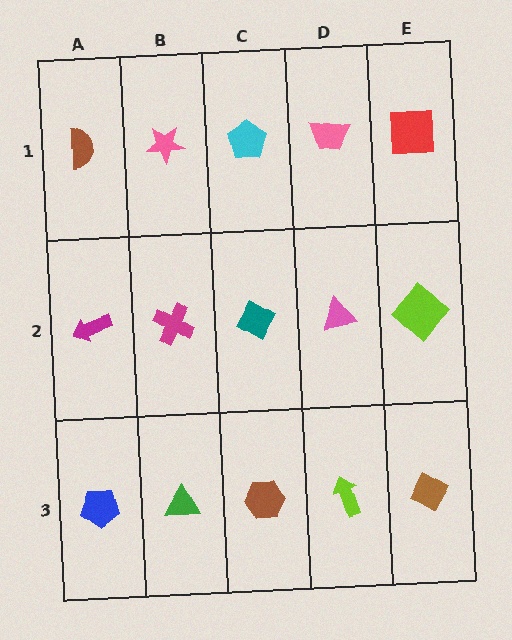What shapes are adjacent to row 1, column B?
A magenta cross (row 2, column B), a brown semicircle (row 1, column A), a cyan pentagon (row 1, column C).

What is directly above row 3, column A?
A magenta arrow.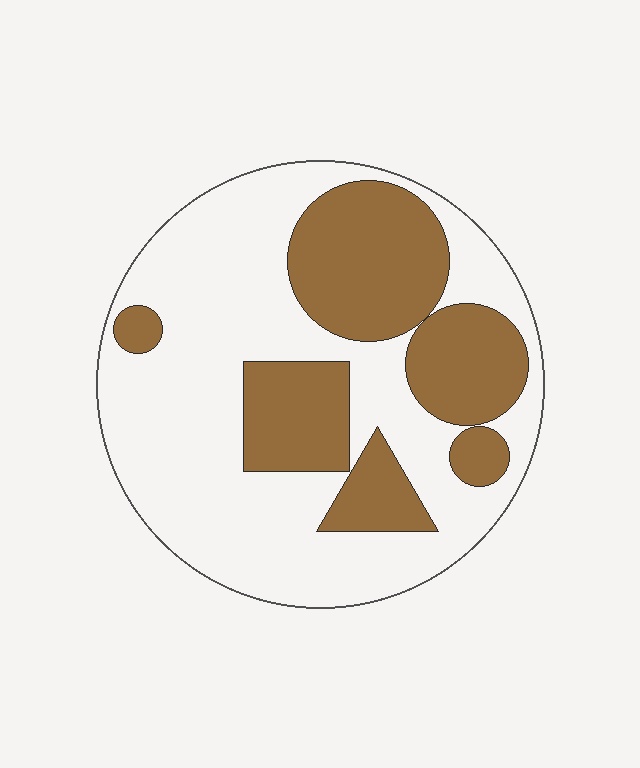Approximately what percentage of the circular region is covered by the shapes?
Approximately 35%.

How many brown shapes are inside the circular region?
6.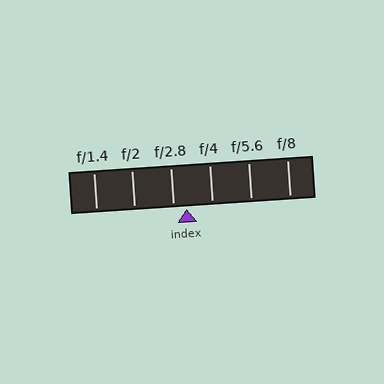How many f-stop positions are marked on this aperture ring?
There are 6 f-stop positions marked.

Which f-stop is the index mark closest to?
The index mark is closest to f/2.8.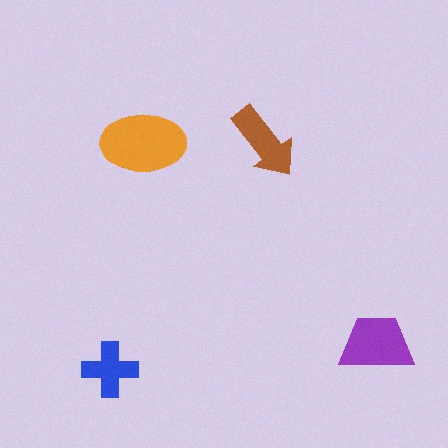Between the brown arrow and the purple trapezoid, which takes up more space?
The purple trapezoid.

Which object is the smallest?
The blue cross.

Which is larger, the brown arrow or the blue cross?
The brown arrow.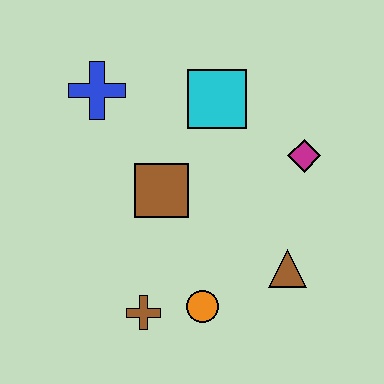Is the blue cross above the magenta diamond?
Yes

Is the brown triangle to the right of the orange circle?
Yes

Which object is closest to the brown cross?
The orange circle is closest to the brown cross.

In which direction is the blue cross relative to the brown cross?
The blue cross is above the brown cross.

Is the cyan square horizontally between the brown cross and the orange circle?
No